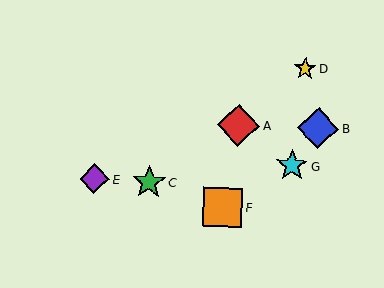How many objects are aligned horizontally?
2 objects (A, B) are aligned horizontally.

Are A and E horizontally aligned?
No, A is at y≈125 and E is at y≈179.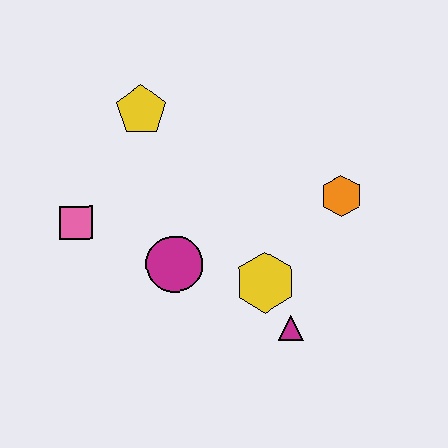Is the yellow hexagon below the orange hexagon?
Yes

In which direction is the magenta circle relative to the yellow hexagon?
The magenta circle is to the left of the yellow hexagon.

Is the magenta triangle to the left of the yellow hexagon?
No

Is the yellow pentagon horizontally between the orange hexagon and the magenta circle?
No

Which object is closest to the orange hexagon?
The yellow hexagon is closest to the orange hexagon.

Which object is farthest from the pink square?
The orange hexagon is farthest from the pink square.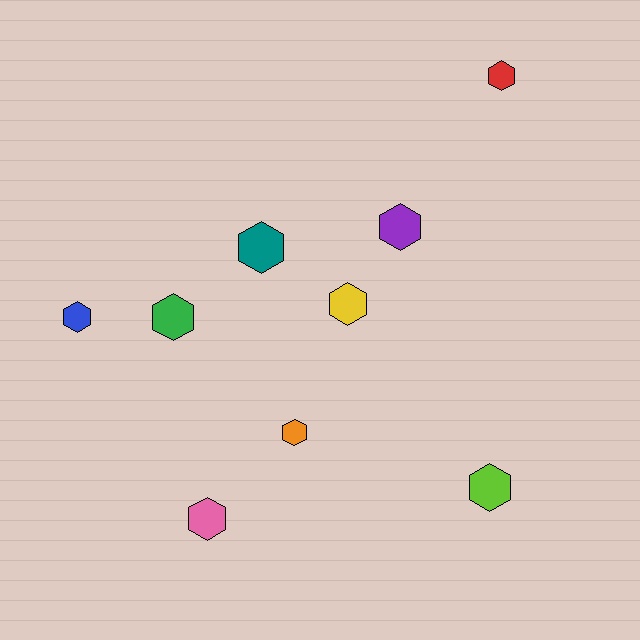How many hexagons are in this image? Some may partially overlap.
There are 9 hexagons.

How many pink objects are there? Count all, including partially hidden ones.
There is 1 pink object.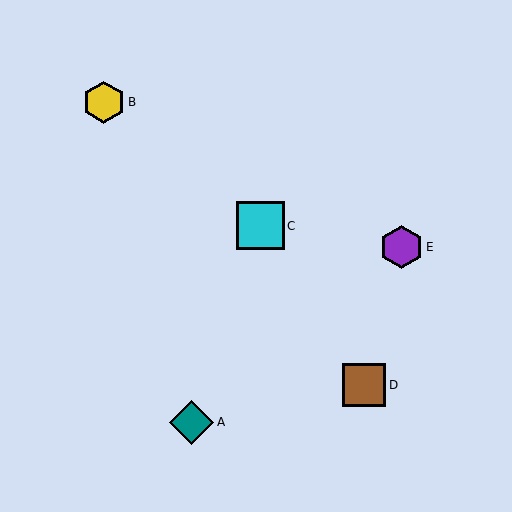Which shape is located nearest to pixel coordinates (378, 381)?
The brown square (labeled D) at (364, 385) is nearest to that location.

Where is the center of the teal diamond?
The center of the teal diamond is at (192, 422).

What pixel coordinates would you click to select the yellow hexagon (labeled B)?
Click at (104, 102) to select the yellow hexagon B.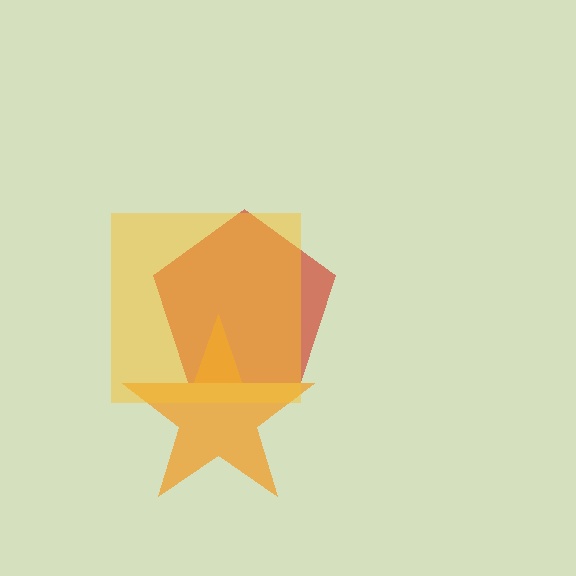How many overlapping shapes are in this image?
There are 3 overlapping shapes in the image.